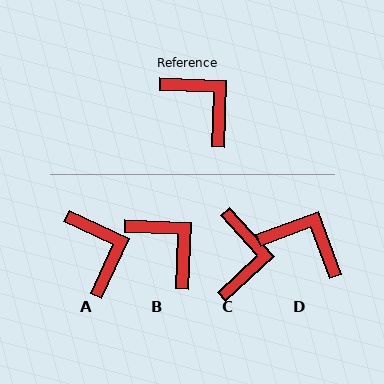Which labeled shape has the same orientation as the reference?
B.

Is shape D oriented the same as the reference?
No, it is off by about 23 degrees.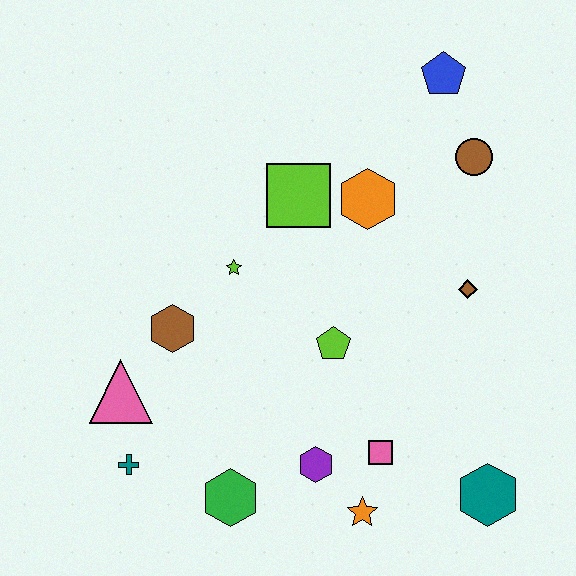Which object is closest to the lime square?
The orange hexagon is closest to the lime square.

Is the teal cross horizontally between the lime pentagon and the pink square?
No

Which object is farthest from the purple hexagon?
The blue pentagon is farthest from the purple hexagon.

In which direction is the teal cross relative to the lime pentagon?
The teal cross is to the left of the lime pentagon.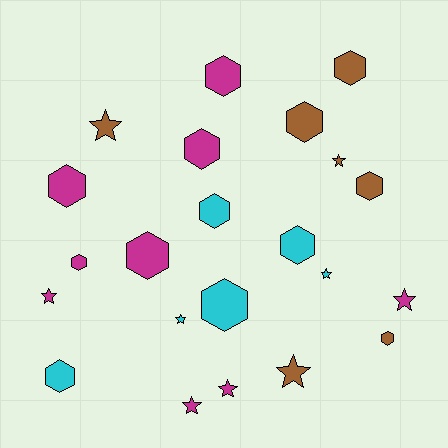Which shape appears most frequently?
Hexagon, with 13 objects.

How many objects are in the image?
There are 22 objects.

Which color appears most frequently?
Magenta, with 9 objects.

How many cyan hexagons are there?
There are 4 cyan hexagons.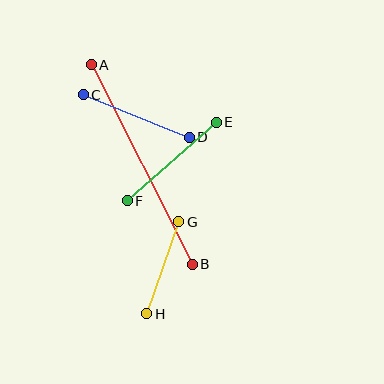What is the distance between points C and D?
The distance is approximately 114 pixels.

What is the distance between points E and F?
The distance is approximately 118 pixels.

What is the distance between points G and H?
The distance is approximately 97 pixels.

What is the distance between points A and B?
The distance is approximately 224 pixels.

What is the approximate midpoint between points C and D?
The midpoint is at approximately (136, 116) pixels.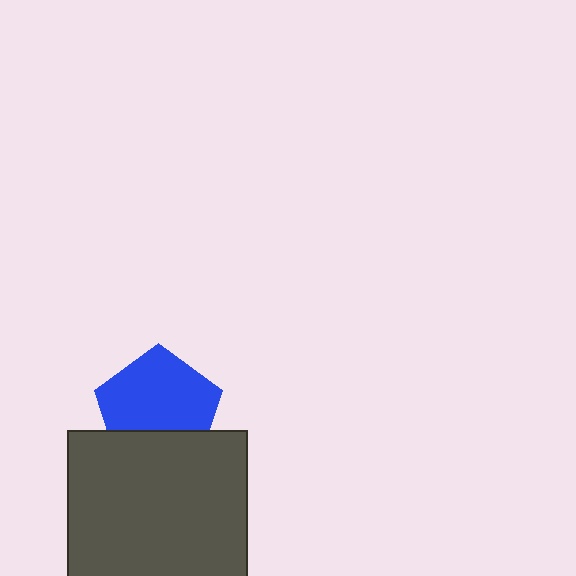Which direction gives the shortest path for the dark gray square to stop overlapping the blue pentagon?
Moving down gives the shortest separation.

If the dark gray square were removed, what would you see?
You would see the complete blue pentagon.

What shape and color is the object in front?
The object in front is a dark gray square.